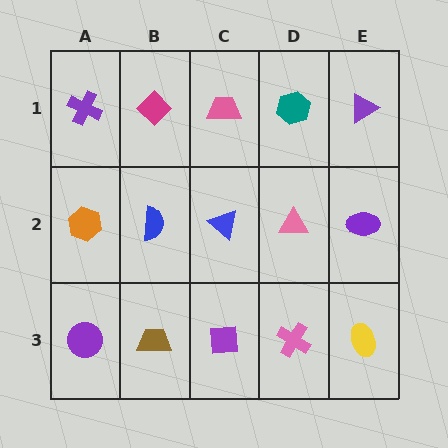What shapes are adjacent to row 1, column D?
A pink triangle (row 2, column D), a pink trapezoid (row 1, column C), a purple triangle (row 1, column E).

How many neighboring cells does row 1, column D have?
3.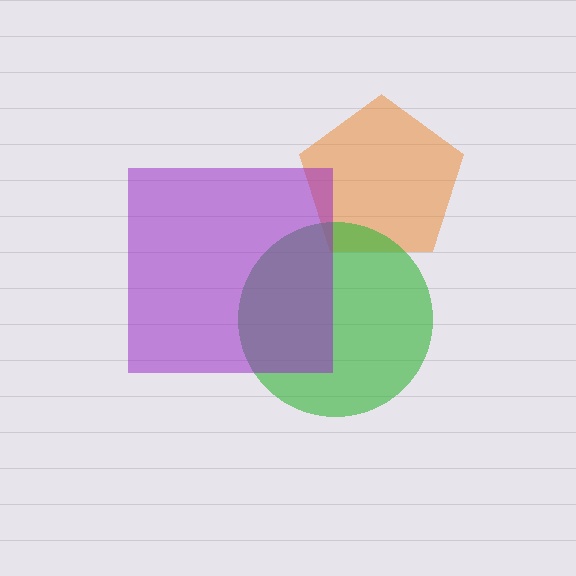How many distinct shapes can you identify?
There are 3 distinct shapes: an orange pentagon, a green circle, a purple square.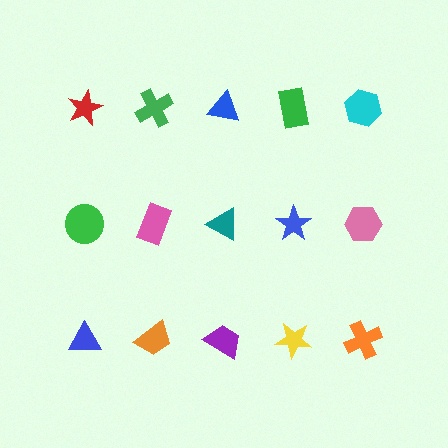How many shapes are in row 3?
5 shapes.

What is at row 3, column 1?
A blue triangle.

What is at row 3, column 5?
An orange cross.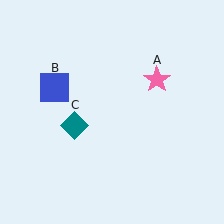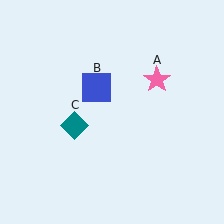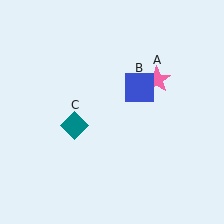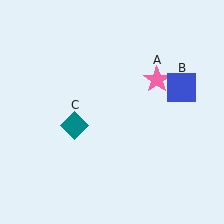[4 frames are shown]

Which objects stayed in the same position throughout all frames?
Pink star (object A) and teal diamond (object C) remained stationary.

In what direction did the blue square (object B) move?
The blue square (object B) moved right.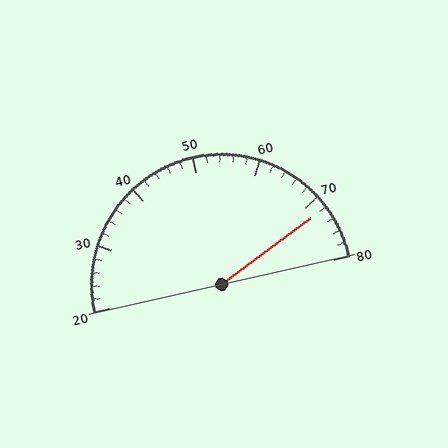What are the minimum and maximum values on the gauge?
The gauge ranges from 20 to 80.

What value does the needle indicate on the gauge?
The needle indicates approximately 72.